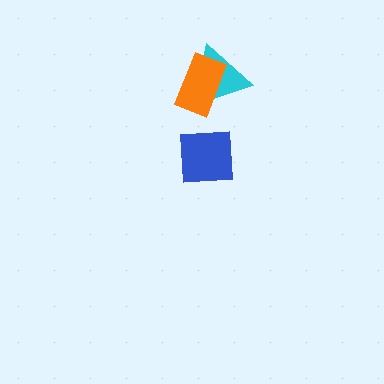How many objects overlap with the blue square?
0 objects overlap with the blue square.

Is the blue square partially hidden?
No, no other shape covers it.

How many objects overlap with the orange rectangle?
1 object overlaps with the orange rectangle.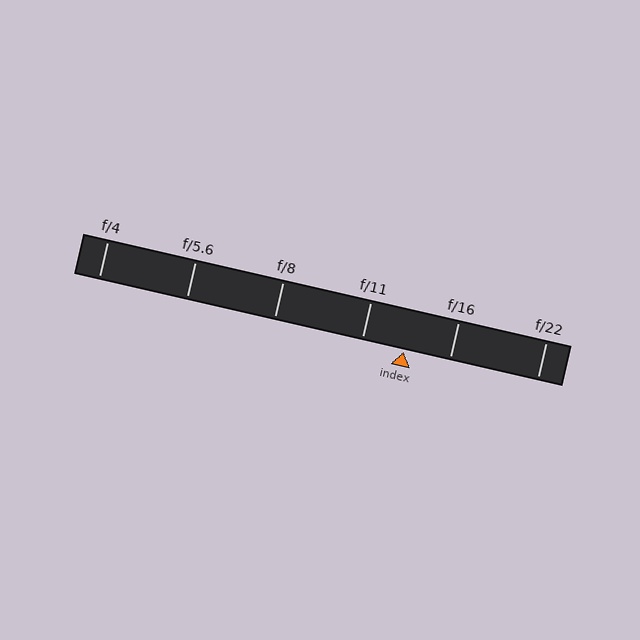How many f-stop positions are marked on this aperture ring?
There are 6 f-stop positions marked.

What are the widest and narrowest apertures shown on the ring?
The widest aperture shown is f/4 and the narrowest is f/22.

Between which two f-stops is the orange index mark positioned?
The index mark is between f/11 and f/16.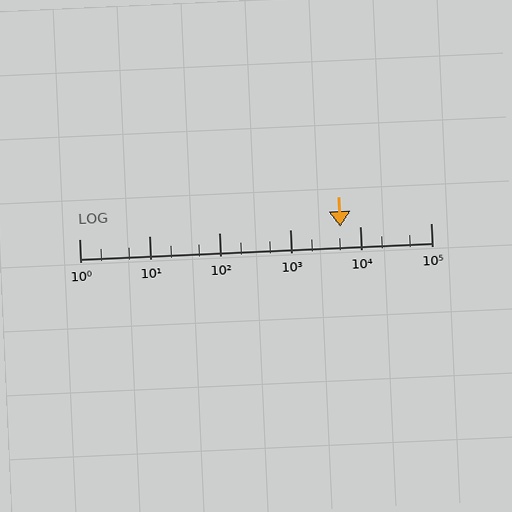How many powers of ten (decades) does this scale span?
The scale spans 5 decades, from 1 to 100000.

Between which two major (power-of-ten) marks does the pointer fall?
The pointer is between 1000 and 10000.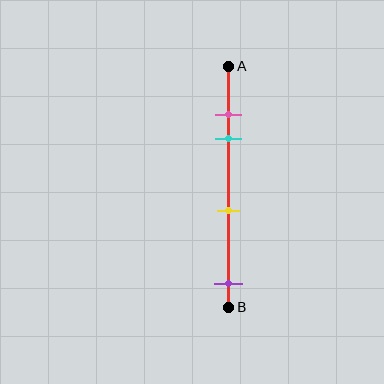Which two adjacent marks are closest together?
The pink and cyan marks are the closest adjacent pair.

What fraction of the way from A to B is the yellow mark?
The yellow mark is approximately 60% (0.6) of the way from A to B.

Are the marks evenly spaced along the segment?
No, the marks are not evenly spaced.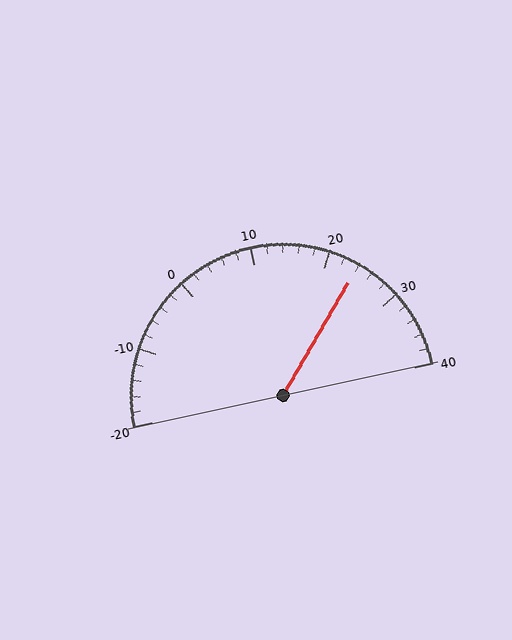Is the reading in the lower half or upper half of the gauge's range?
The reading is in the upper half of the range (-20 to 40).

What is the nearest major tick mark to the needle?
The nearest major tick mark is 20.